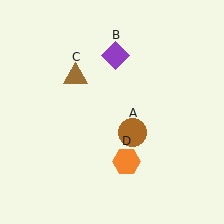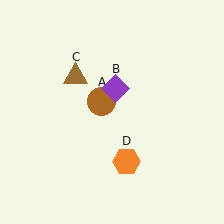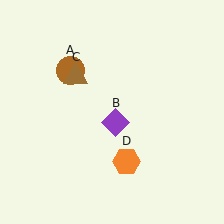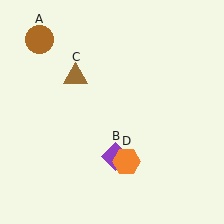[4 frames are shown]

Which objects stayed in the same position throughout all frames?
Brown triangle (object C) and orange hexagon (object D) remained stationary.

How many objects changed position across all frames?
2 objects changed position: brown circle (object A), purple diamond (object B).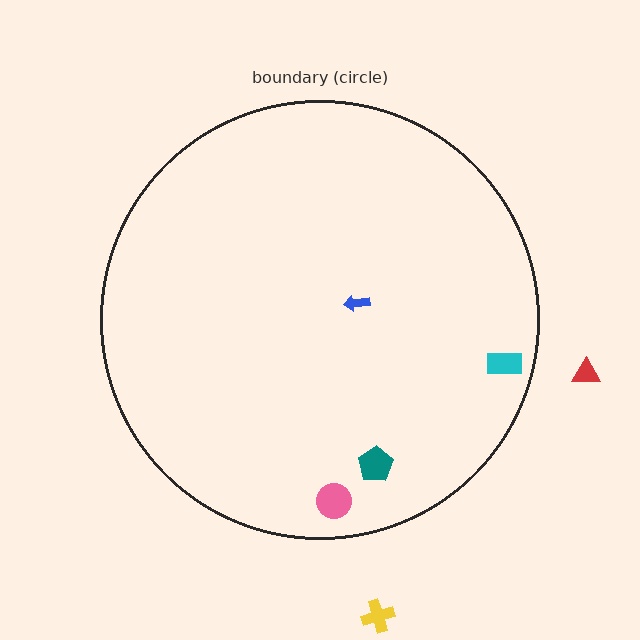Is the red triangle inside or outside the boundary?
Outside.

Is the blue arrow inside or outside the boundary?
Inside.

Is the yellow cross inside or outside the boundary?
Outside.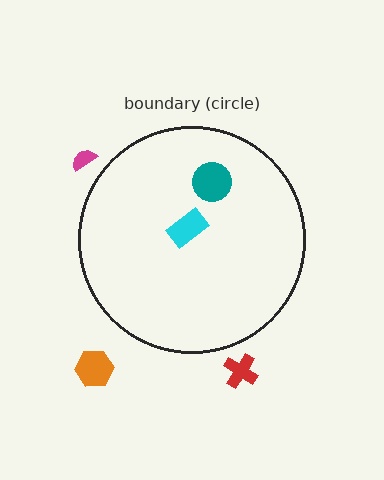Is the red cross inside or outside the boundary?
Outside.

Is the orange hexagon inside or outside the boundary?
Outside.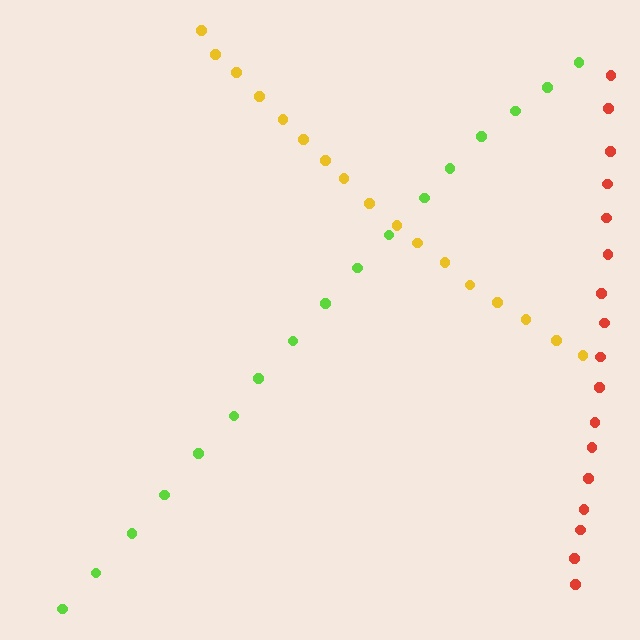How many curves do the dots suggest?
There are 3 distinct paths.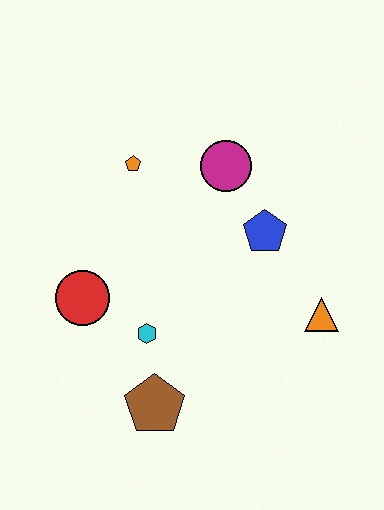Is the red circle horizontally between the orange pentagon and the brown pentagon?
No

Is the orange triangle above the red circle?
No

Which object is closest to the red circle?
The cyan hexagon is closest to the red circle.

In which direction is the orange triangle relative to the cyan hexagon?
The orange triangle is to the right of the cyan hexagon.